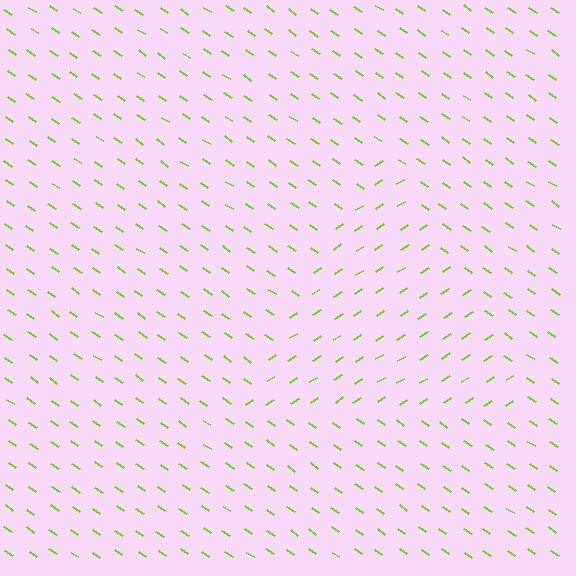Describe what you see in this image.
The image is filled with small lime line segments. A triangle region in the image has lines oriented differently from the surrounding lines, creating a visible texture boundary.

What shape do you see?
I see a triangle.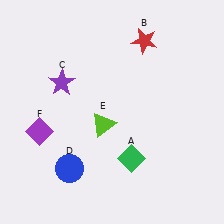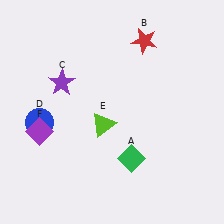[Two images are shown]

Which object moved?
The blue circle (D) moved up.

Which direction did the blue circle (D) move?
The blue circle (D) moved up.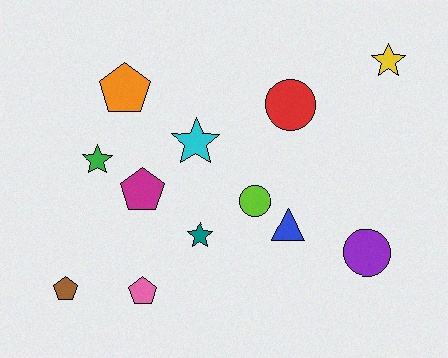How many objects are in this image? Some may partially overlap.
There are 12 objects.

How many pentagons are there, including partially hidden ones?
There are 4 pentagons.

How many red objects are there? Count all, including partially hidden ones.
There is 1 red object.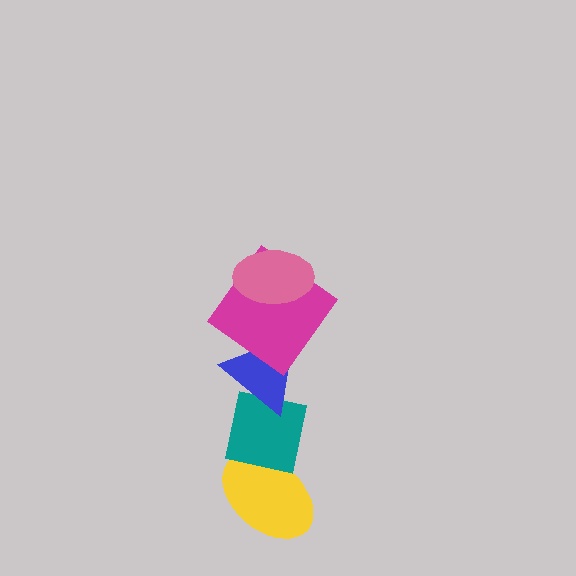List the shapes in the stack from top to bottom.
From top to bottom: the pink ellipse, the magenta diamond, the blue triangle, the teal square, the yellow ellipse.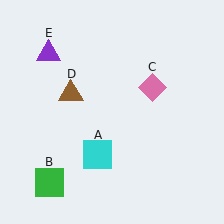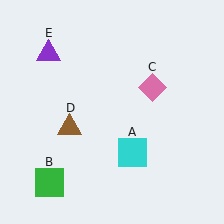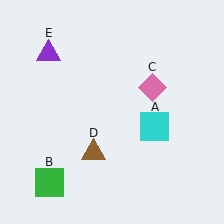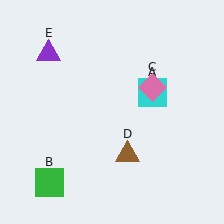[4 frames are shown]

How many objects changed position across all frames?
2 objects changed position: cyan square (object A), brown triangle (object D).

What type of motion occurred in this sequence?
The cyan square (object A), brown triangle (object D) rotated counterclockwise around the center of the scene.